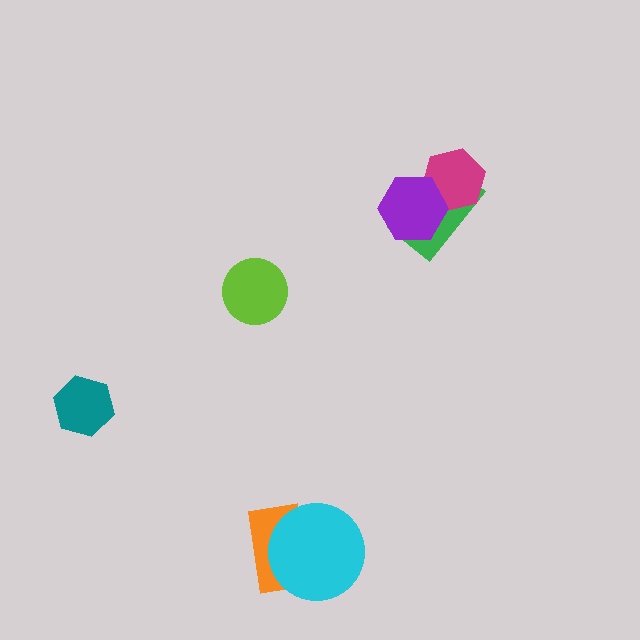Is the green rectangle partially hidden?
Yes, it is partially covered by another shape.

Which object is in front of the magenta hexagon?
The purple hexagon is in front of the magenta hexagon.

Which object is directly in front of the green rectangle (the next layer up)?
The magenta hexagon is directly in front of the green rectangle.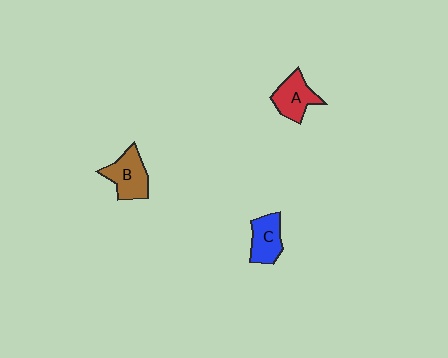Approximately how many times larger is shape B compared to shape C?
Approximately 1.2 times.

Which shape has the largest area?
Shape B (brown).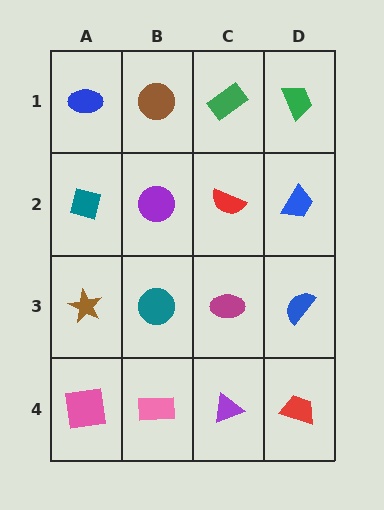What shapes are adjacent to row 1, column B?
A purple circle (row 2, column B), a blue ellipse (row 1, column A), a green rectangle (row 1, column C).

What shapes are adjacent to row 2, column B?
A brown circle (row 1, column B), a teal circle (row 3, column B), a teal square (row 2, column A), a red semicircle (row 2, column C).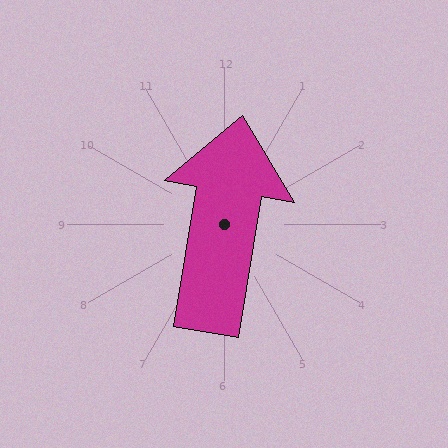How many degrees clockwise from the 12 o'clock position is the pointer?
Approximately 10 degrees.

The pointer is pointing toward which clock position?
Roughly 12 o'clock.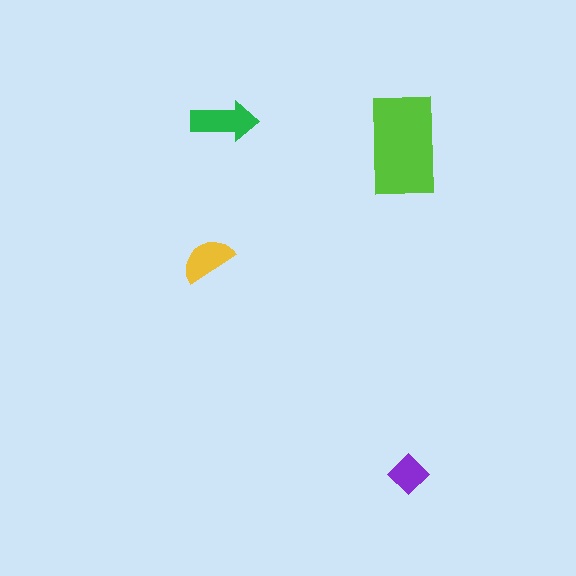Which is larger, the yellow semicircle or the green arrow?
The green arrow.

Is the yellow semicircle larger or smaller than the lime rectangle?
Smaller.